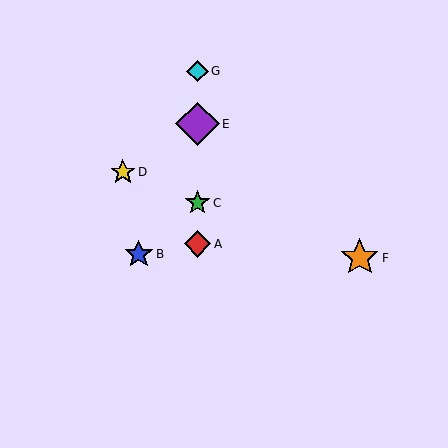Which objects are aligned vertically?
Objects A, C, E, G are aligned vertically.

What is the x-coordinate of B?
Object B is at x≈139.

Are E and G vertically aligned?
Yes, both are at x≈198.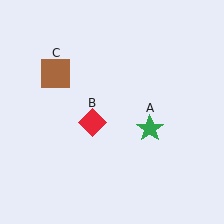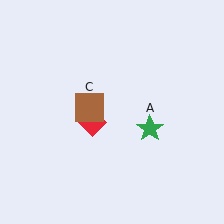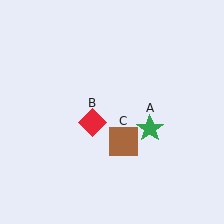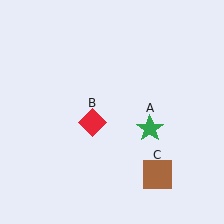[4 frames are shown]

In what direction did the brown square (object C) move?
The brown square (object C) moved down and to the right.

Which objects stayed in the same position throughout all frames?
Green star (object A) and red diamond (object B) remained stationary.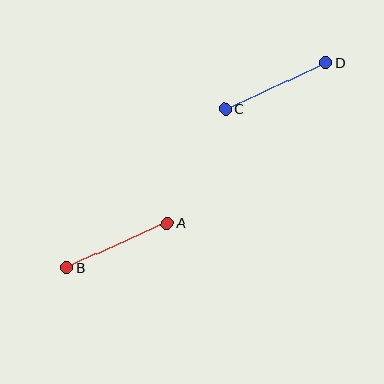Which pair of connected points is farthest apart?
Points A and B are farthest apart.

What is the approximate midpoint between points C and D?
The midpoint is at approximately (276, 86) pixels.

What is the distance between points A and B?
The distance is approximately 110 pixels.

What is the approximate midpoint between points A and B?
The midpoint is at approximately (117, 245) pixels.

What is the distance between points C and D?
The distance is approximately 110 pixels.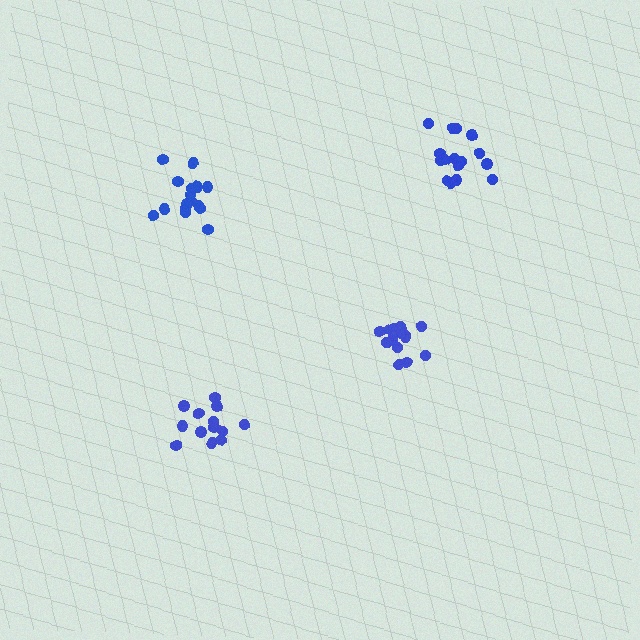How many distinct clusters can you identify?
There are 4 distinct clusters.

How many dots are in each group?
Group 1: 16 dots, Group 2: 16 dots, Group 3: 13 dots, Group 4: 16 dots (61 total).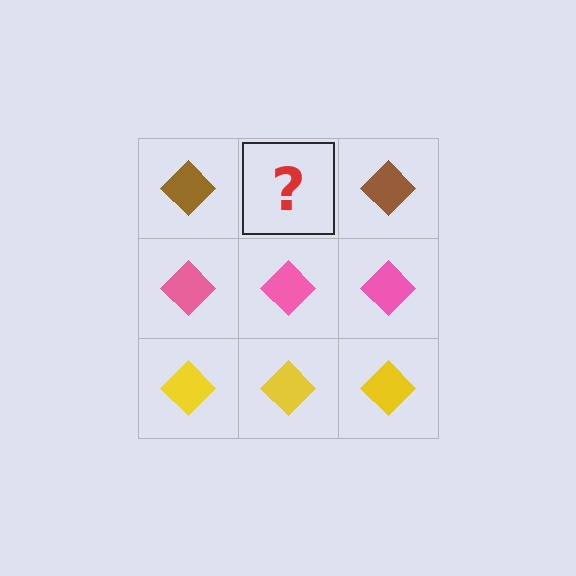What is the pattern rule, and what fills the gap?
The rule is that each row has a consistent color. The gap should be filled with a brown diamond.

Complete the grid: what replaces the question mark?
The question mark should be replaced with a brown diamond.